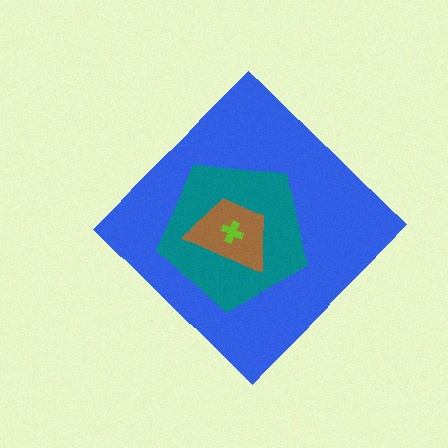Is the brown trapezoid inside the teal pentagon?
Yes.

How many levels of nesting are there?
4.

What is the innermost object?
The lime cross.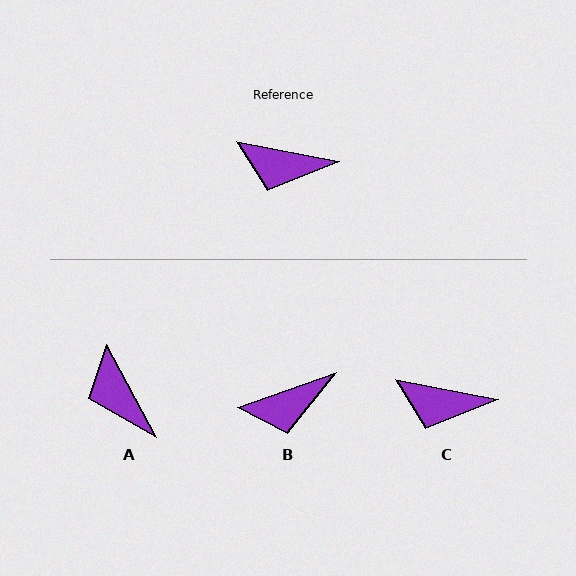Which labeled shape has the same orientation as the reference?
C.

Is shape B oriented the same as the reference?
No, it is off by about 30 degrees.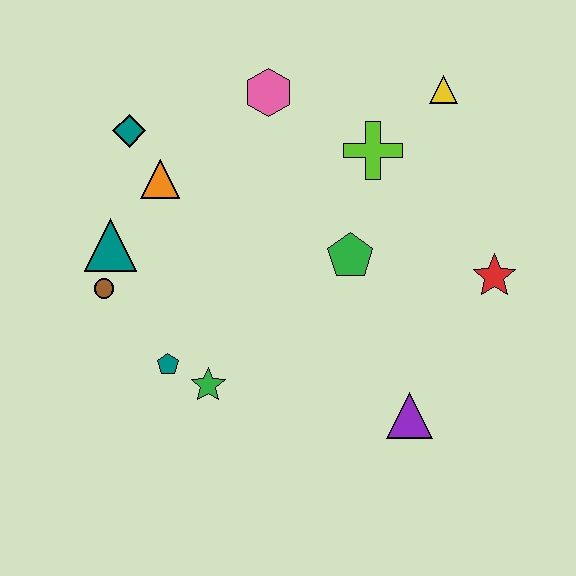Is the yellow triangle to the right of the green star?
Yes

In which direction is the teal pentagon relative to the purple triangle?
The teal pentagon is to the left of the purple triangle.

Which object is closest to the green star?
The teal pentagon is closest to the green star.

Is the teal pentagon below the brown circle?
Yes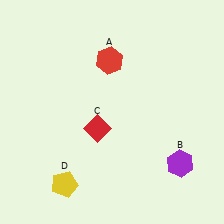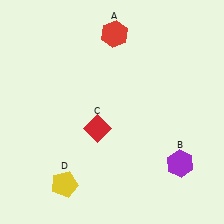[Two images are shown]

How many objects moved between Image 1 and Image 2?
1 object moved between the two images.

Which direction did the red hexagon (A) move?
The red hexagon (A) moved up.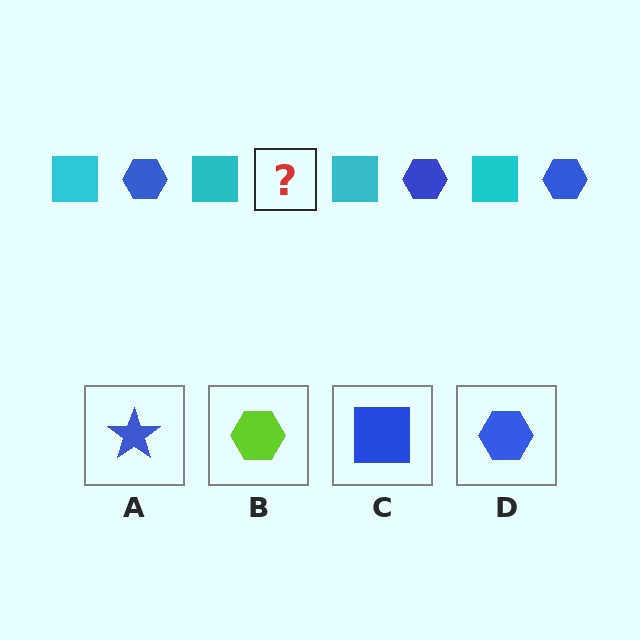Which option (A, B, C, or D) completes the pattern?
D.